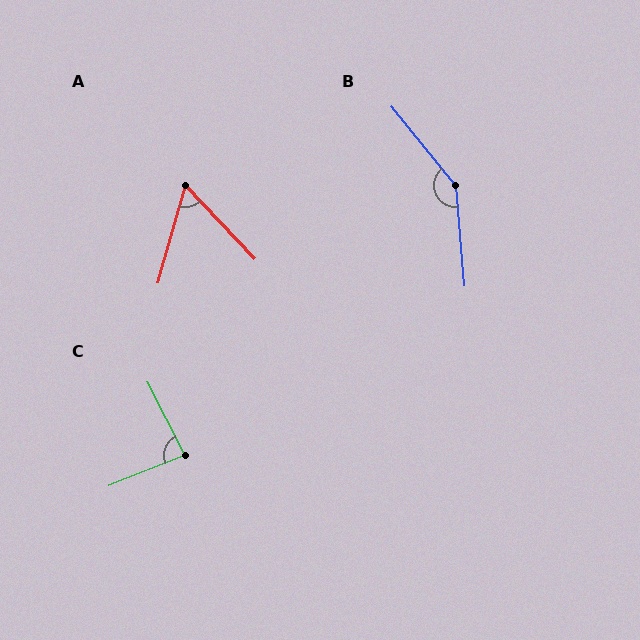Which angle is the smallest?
A, at approximately 59 degrees.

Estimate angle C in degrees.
Approximately 85 degrees.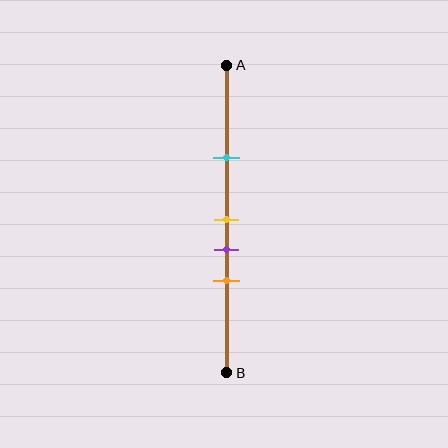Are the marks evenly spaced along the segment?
No, the marks are not evenly spaced.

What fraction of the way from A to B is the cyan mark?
The cyan mark is approximately 30% (0.3) of the way from A to B.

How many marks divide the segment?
There are 4 marks dividing the segment.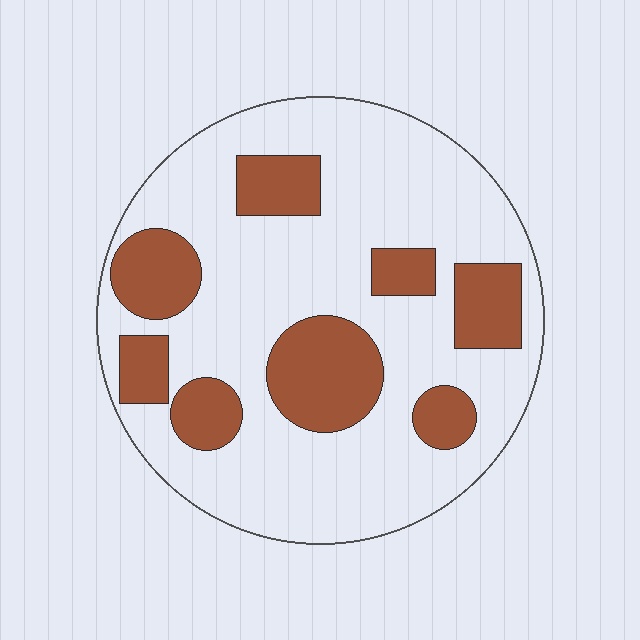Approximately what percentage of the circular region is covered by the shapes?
Approximately 25%.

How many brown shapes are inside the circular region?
8.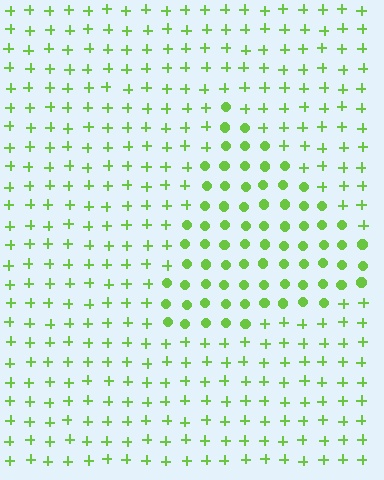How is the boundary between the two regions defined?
The boundary is defined by a change in element shape: circles inside vs. plus signs outside. All elements share the same color and spacing.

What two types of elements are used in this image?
The image uses circles inside the triangle region and plus signs outside it.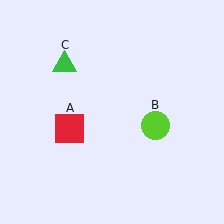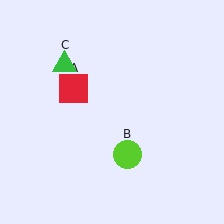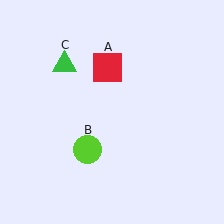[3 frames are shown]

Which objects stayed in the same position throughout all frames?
Green triangle (object C) remained stationary.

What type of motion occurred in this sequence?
The red square (object A), lime circle (object B) rotated clockwise around the center of the scene.